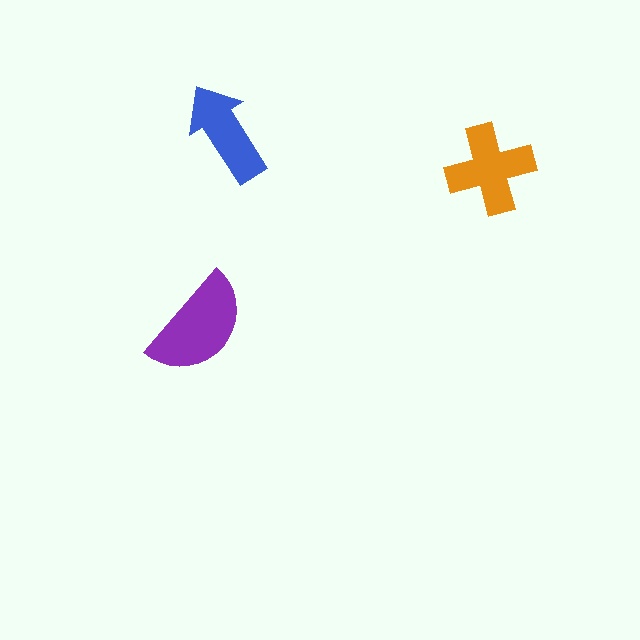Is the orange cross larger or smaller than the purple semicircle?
Smaller.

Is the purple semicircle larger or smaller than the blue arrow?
Larger.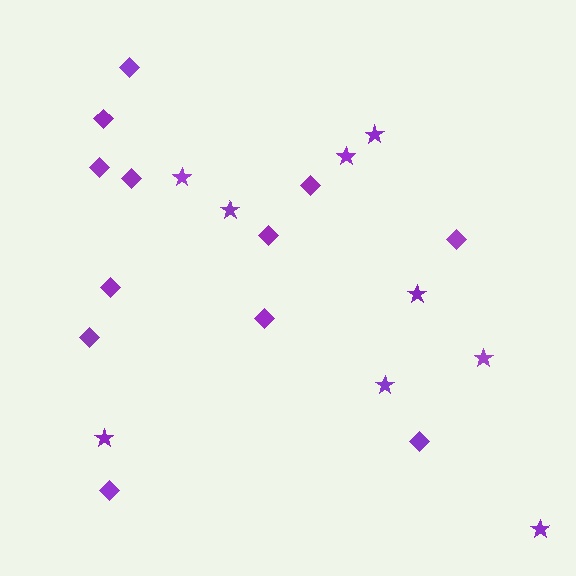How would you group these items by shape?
There are 2 groups: one group of stars (9) and one group of diamonds (12).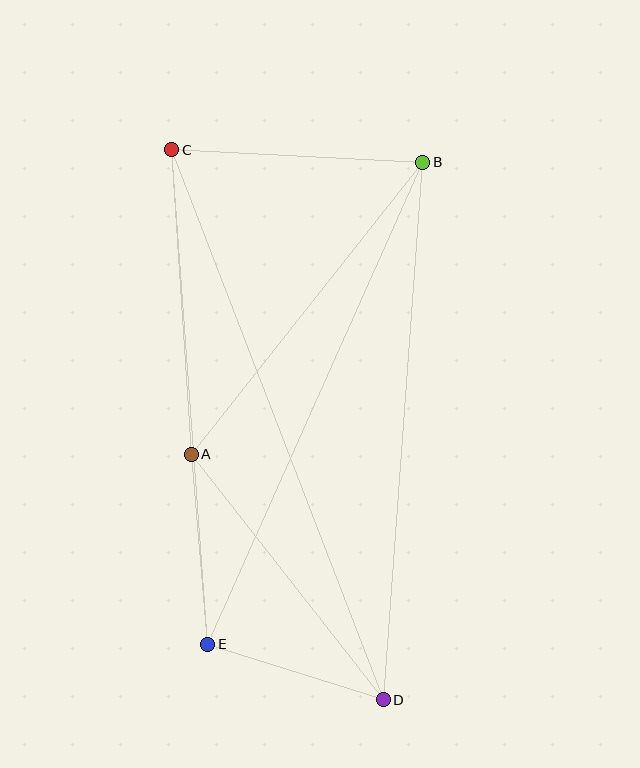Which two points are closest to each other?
Points D and E are closest to each other.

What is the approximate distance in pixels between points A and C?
The distance between A and C is approximately 305 pixels.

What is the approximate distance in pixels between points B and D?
The distance between B and D is approximately 539 pixels.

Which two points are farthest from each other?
Points C and D are farthest from each other.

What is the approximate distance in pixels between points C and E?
The distance between C and E is approximately 496 pixels.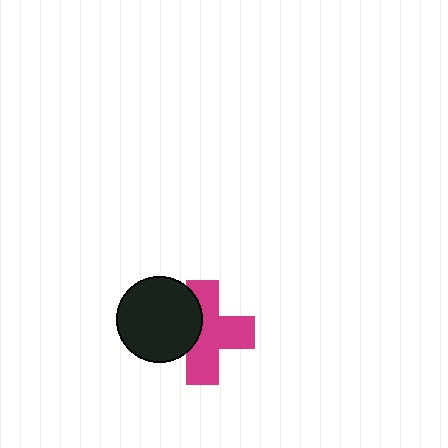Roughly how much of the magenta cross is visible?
Most of it is visible (roughly 66%).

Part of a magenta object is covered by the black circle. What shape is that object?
It is a cross.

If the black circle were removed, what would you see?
You would see the complete magenta cross.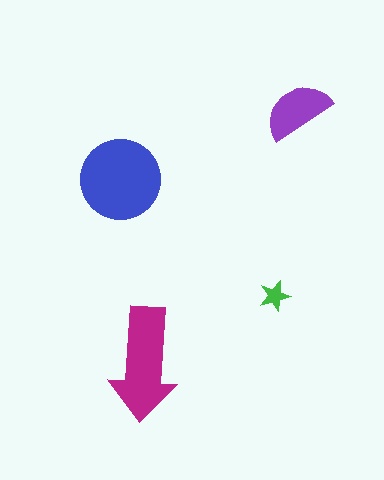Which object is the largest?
The blue circle.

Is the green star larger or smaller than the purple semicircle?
Smaller.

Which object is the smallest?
The green star.